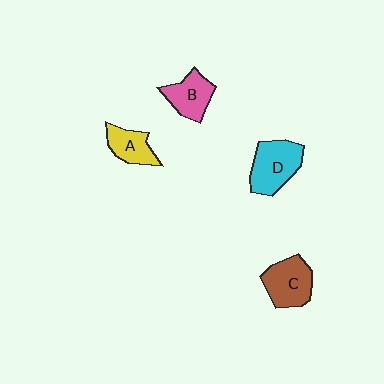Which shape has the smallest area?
Shape A (yellow).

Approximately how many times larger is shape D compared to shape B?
Approximately 1.3 times.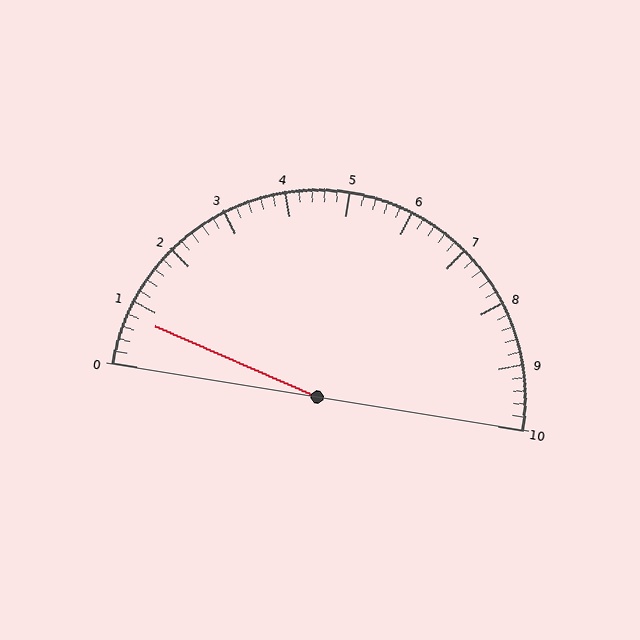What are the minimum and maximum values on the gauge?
The gauge ranges from 0 to 10.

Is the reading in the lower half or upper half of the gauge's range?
The reading is in the lower half of the range (0 to 10).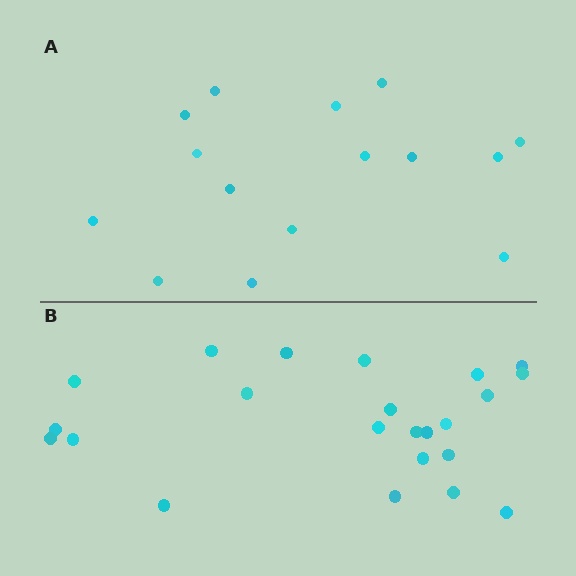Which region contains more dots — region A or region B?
Region B (the bottom region) has more dots.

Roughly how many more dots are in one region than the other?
Region B has roughly 8 or so more dots than region A.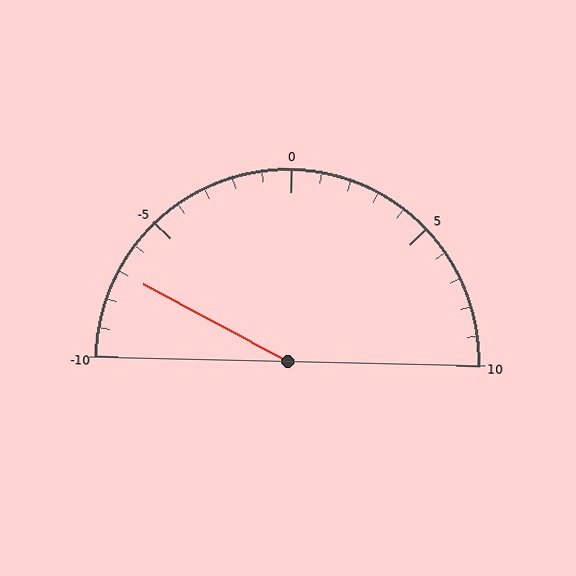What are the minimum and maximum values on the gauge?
The gauge ranges from -10 to 10.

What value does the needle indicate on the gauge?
The needle indicates approximately -7.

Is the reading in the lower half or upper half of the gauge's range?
The reading is in the lower half of the range (-10 to 10).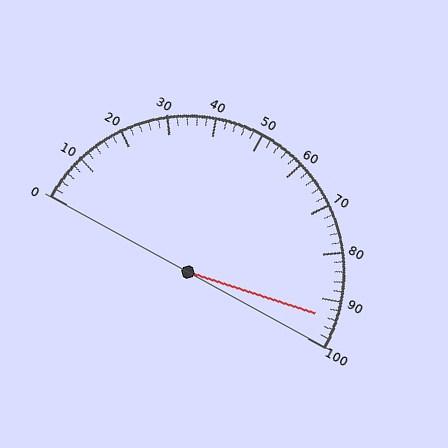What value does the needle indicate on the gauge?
The needle indicates approximately 94.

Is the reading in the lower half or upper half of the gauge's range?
The reading is in the upper half of the range (0 to 100).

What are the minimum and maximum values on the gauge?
The gauge ranges from 0 to 100.